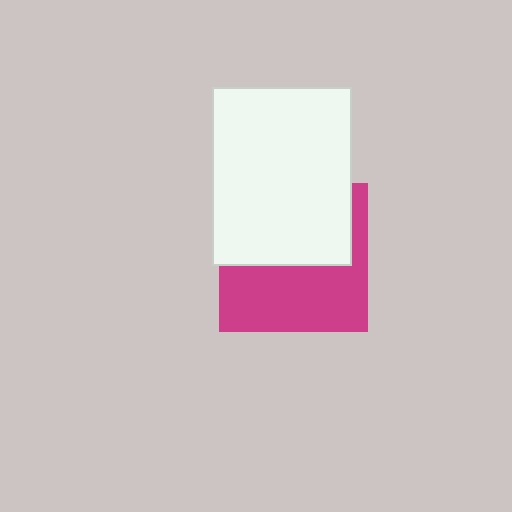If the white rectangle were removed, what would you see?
You would see the complete magenta square.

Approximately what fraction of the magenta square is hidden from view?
Roughly 49% of the magenta square is hidden behind the white rectangle.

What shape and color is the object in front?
The object in front is a white rectangle.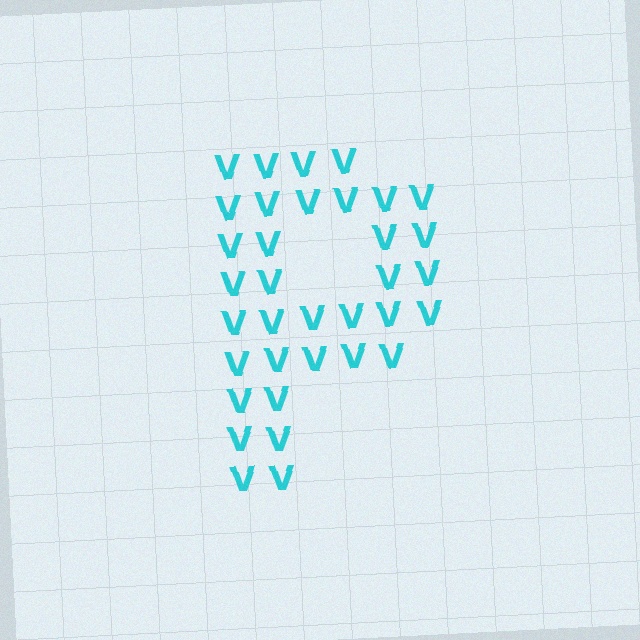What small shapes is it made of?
It is made of small letter V's.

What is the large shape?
The large shape is the letter P.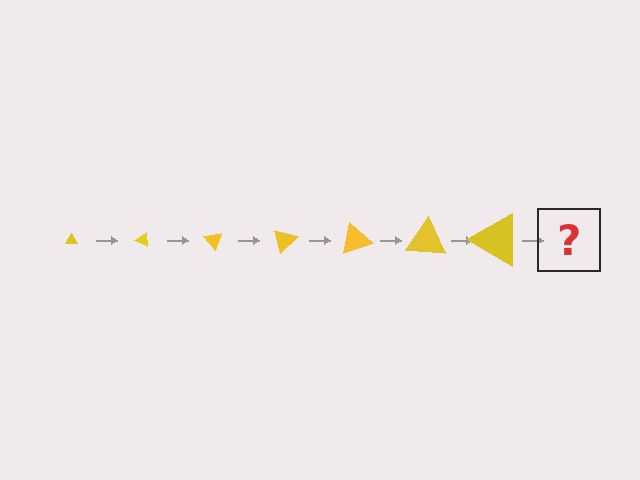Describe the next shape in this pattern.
It should be a triangle, larger than the previous one and rotated 175 degrees from the start.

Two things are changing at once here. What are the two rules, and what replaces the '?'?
The two rules are that the triangle grows larger each step and it rotates 25 degrees each step. The '?' should be a triangle, larger than the previous one and rotated 175 degrees from the start.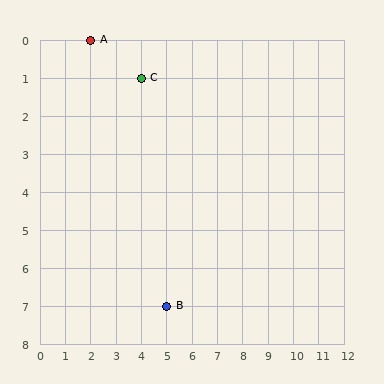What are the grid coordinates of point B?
Point B is at grid coordinates (5, 7).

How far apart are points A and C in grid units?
Points A and C are 2 columns and 1 row apart (about 2.2 grid units diagonally).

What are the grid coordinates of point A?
Point A is at grid coordinates (2, 0).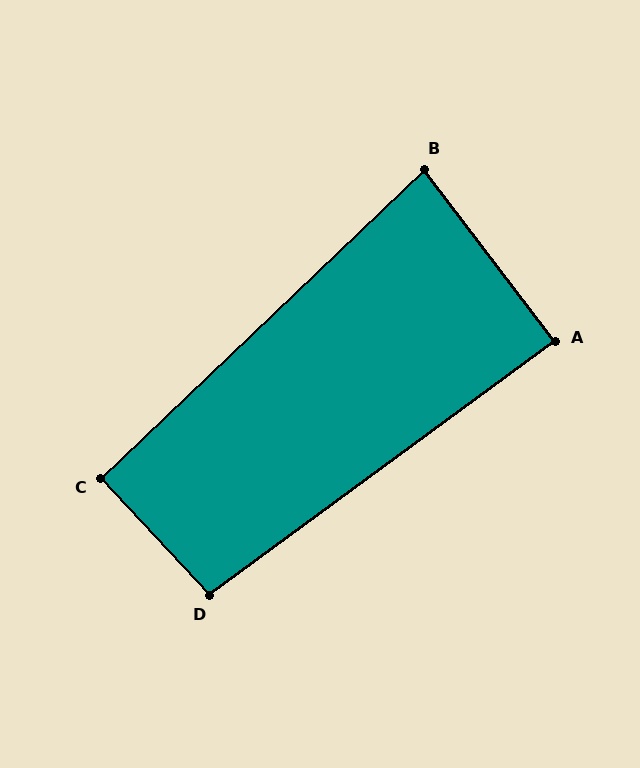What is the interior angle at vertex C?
Approximately 91 degrees (approximately right).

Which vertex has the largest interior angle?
D, at approximately 97 degrees.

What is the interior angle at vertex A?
Approximately 89 degrees (approximately right).